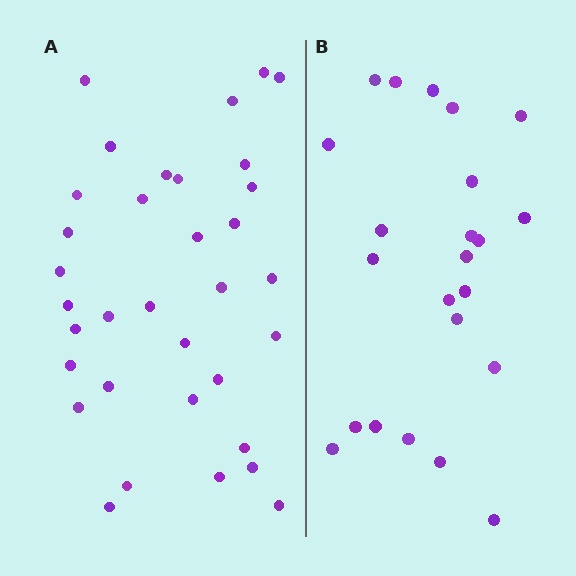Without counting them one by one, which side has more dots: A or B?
Region A (the left region) has more dots.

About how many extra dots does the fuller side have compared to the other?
Region A has roughly 12 or so more dots than region B.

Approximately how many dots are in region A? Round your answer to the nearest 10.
About 30 dots. (The exact count is 34, which rounds to 30.)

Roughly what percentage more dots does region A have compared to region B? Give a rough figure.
About 50% more.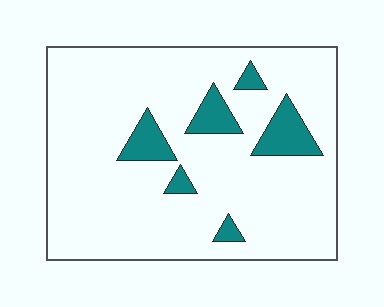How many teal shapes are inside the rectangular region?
6.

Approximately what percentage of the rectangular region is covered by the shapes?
Approximately 10%.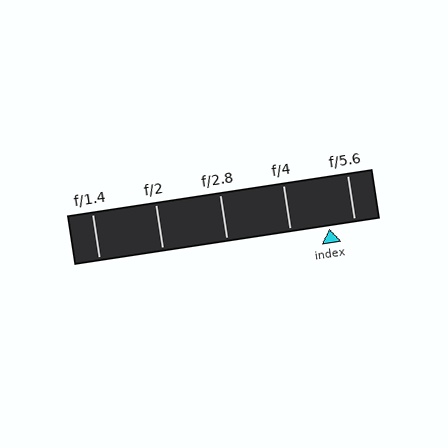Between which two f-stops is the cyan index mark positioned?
The index mark is between f/4 and f/5.6.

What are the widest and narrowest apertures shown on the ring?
The widest aperture shown is f/1.4 and the narrowest is f/5.6.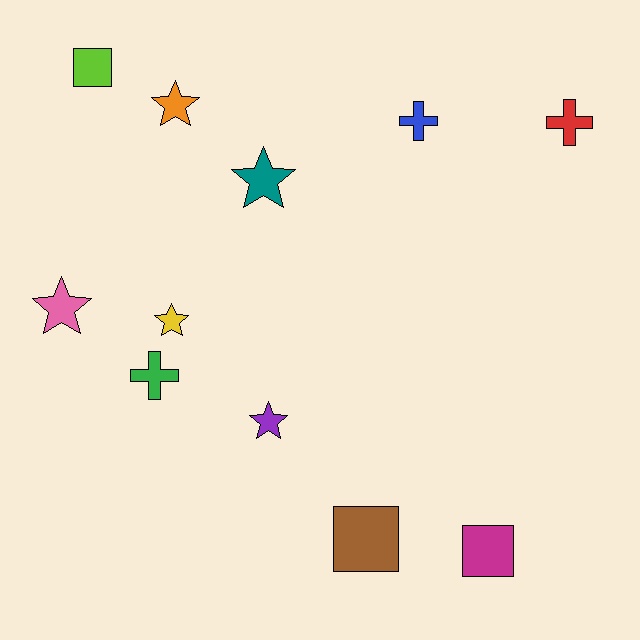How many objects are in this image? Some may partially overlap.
There are 11 objects.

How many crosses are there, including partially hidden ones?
There are 3 crosses.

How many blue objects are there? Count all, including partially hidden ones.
There is 1 blue object.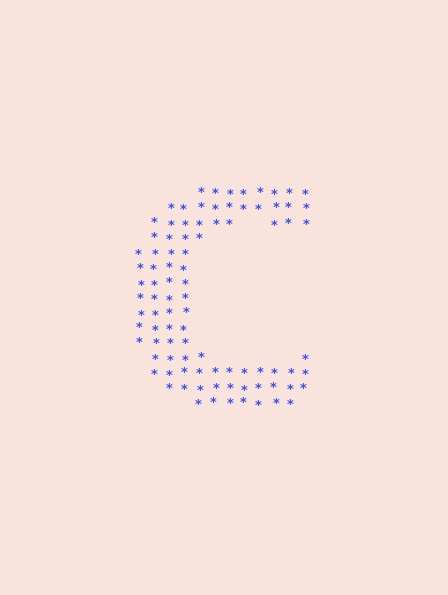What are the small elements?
The small elements are asterisks.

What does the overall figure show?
The overall figure shows the letter C.